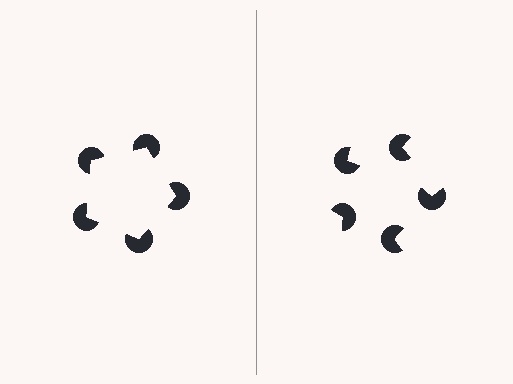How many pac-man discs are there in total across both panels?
10 — 5 on each side.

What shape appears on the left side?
An illusory pentagon.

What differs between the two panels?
The pac-man discs are positioned identically on both sides; only the wedge orientations differ. On the left they align to a pentagon; on the right they are misaligned.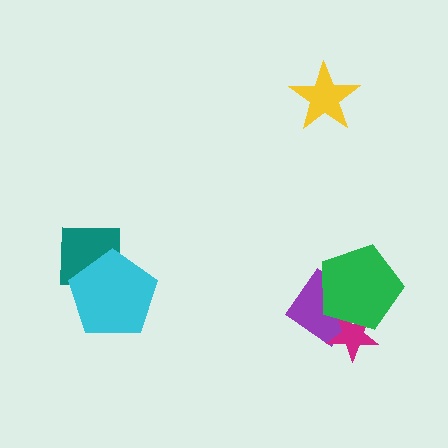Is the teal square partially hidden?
Yes, it is partially covered by another shape.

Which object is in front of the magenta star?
The green pentagon is in front of the magenta star.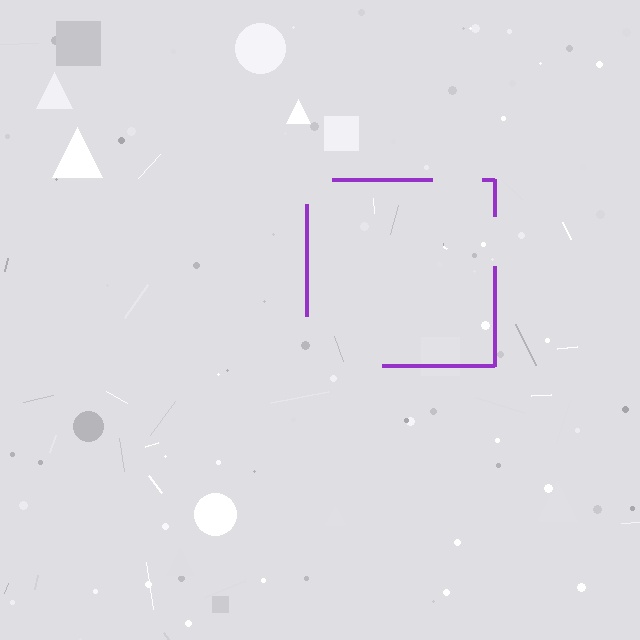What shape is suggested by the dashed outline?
The dashed outline suggests a square.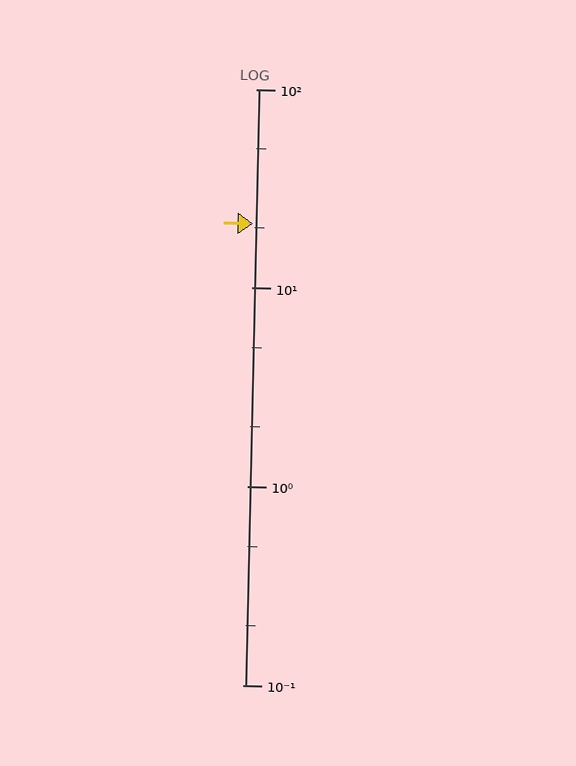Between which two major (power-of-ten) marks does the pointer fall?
The pointer is between 10 and 100.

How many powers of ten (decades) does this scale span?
The scale spans 3 decades, from 0.1 to 100.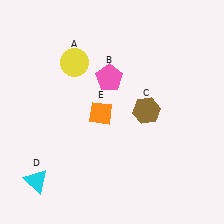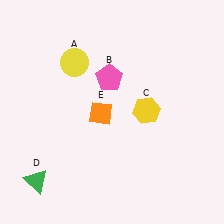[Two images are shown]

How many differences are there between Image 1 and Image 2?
There are 2 differences between the two images.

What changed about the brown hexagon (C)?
In Image 1, C is brown. In Image 2, it changed to yellow.